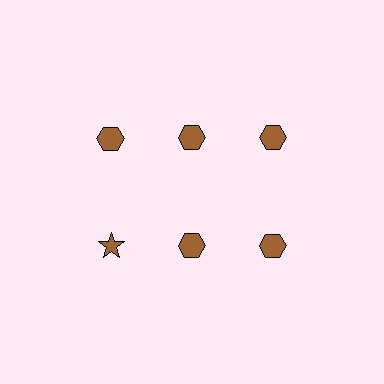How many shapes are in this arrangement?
There are 6 shapes arranged in a grid pattern.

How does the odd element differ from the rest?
It has a different shape: star instead of hexagon.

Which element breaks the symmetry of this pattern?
The brown star in the second row, leftmost column breaks the symmetry. All other shapes are brown hexagons.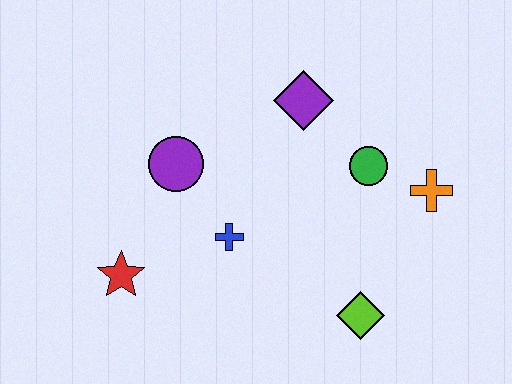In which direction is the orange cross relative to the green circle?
The orange cross is to the right of the green circle.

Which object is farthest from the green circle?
The red star is farthest from the green circle.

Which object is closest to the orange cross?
The green circle is closest to the orange cross.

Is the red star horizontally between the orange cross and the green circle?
No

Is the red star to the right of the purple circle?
No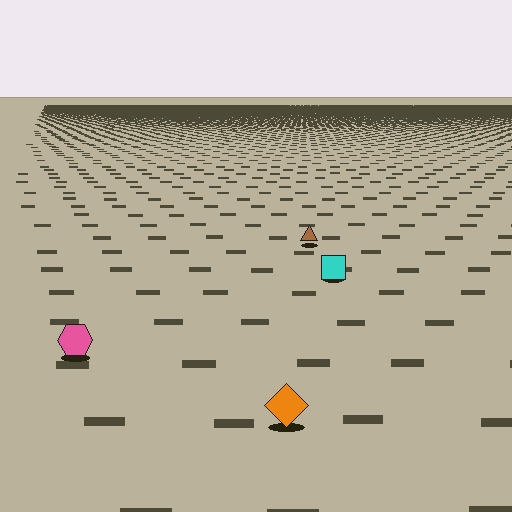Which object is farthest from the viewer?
The brown triangle is farthest from the viewer. It appears smaller and the ground texture around it is denser.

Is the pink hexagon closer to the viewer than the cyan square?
Yes. The pink hexagon is closer — you can tell from the texture gradient: the ground texture is coarser near it.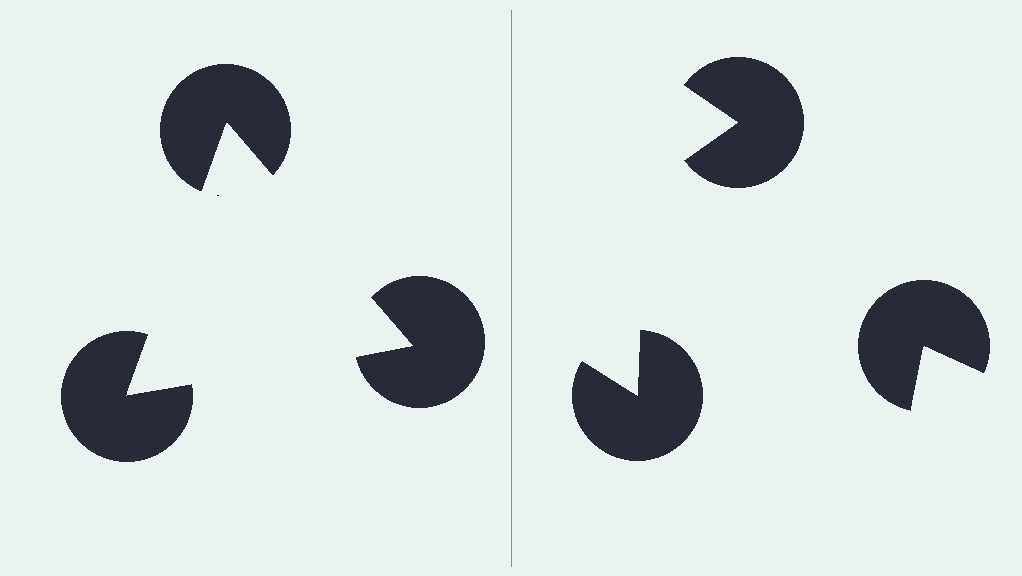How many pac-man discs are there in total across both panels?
6 — 3 on each side.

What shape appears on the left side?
An illusory triangle.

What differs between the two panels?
The pac-man discs are positioned identically on both sides; only the wedge orientations differ. On the left they align to a triangle; on the right they are misaligned.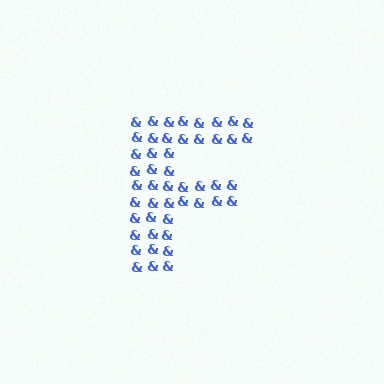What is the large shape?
The large shape is the letter F.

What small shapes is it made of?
It is made of small ampersands.